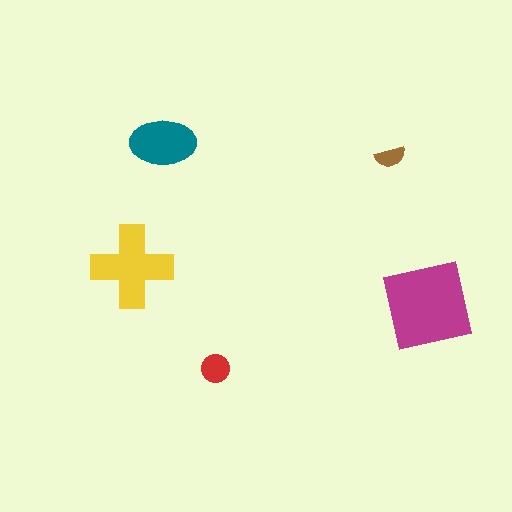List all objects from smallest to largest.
The brown semicircle, the red circle, the teal ellipse, the yellow cross, the magenta square.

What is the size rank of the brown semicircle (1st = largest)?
5th.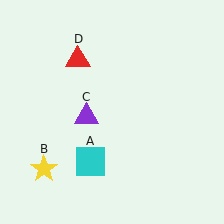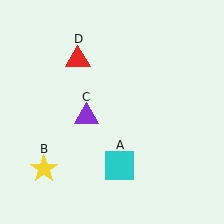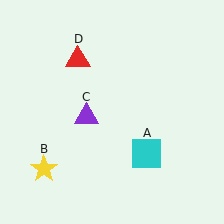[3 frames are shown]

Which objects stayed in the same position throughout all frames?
Yellow star (object B) and purple triangle (object C) and red triangle (object D) remained stationary.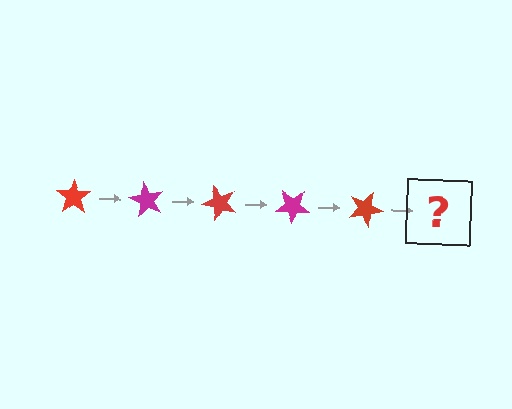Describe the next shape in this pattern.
It should be a magenta star, rotated 300 degrees from the start.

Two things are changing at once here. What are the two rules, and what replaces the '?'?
The two rules are that it rotates 60 degrees each step and the color cycles through red and magenta. The '?' should be a magenta star, rotated 300 degrees from the start.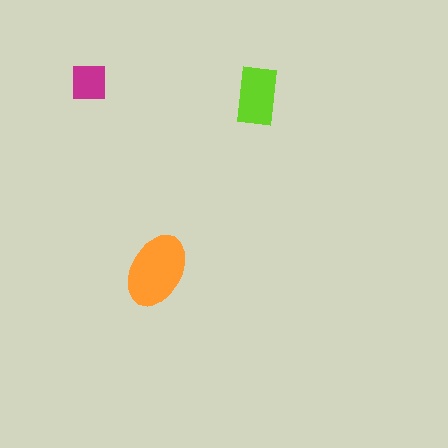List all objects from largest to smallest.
The orange ellipse, the lime rectangle, the magenta square.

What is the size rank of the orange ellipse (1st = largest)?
1st.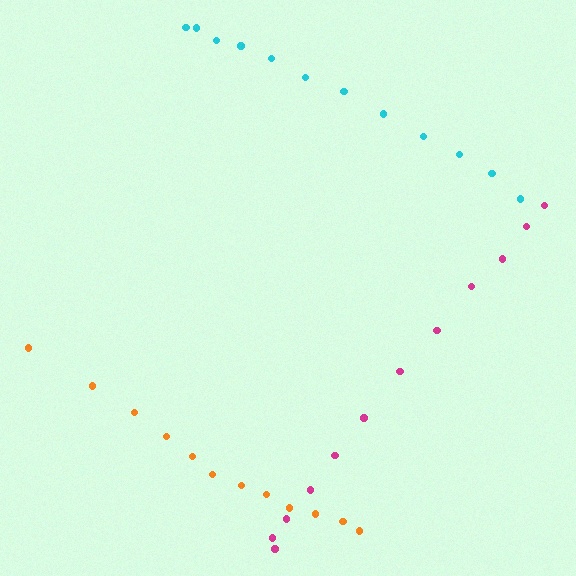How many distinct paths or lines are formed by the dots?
There are 3 distinct paths.